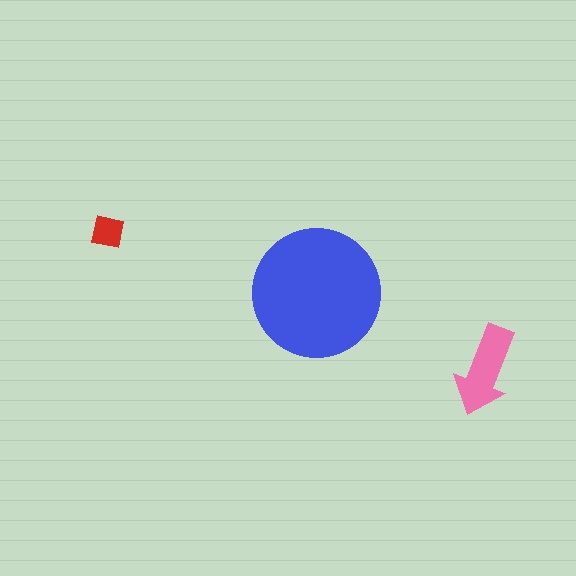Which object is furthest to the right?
The pink arrow is rightmost.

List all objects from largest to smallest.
The blue circle, the pink arrow, the red square.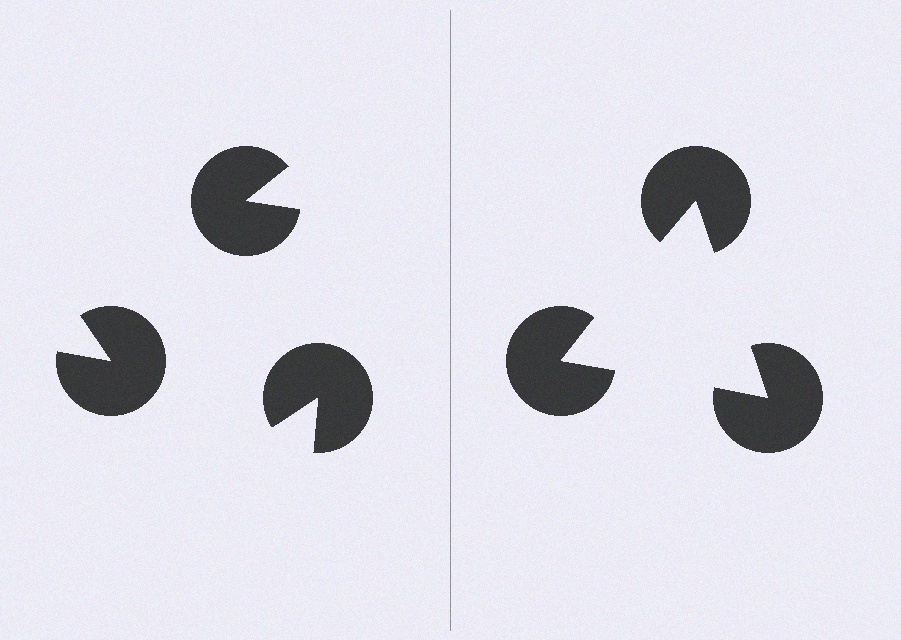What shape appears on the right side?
An illusory triangle.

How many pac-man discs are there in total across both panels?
6 — 3 on each side.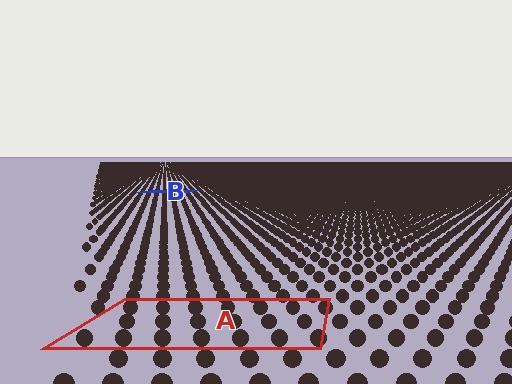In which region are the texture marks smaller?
The texture marks are smaller in region B, because it is farther away.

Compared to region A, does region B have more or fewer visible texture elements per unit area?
Region B has more texture elements per unit area — they are packed more densely because it is farther away.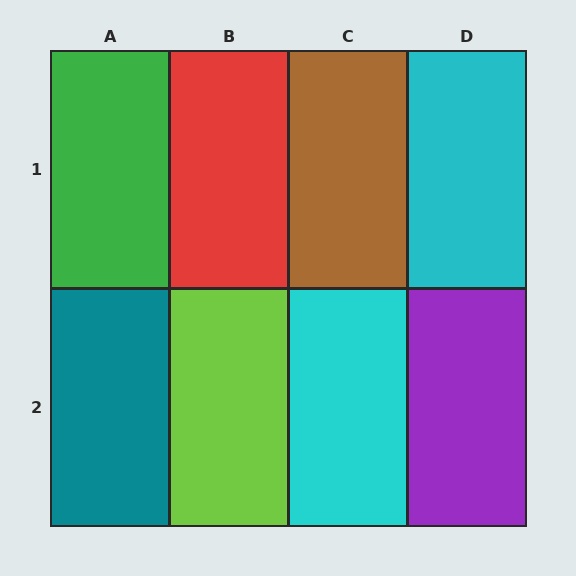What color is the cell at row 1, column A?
Green.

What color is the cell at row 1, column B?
Red.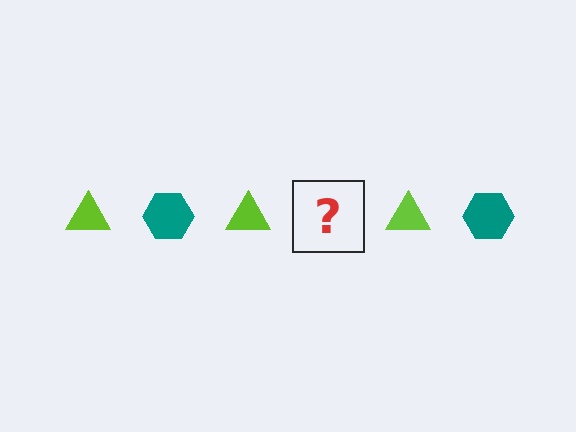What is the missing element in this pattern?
The missing element is a teal hexagon.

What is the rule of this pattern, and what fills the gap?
The rule is that the pattern alternates between lime triangle and teal hexagon. The gap should be filled with a teal hexagon.